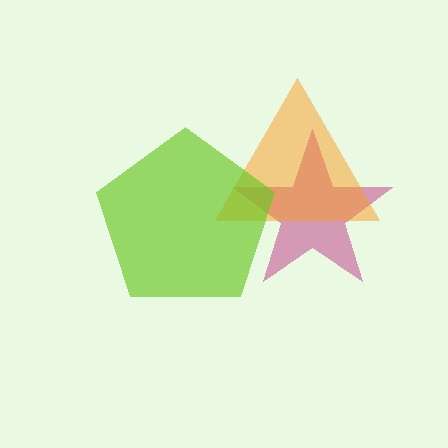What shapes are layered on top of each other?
The layered shapes are: a magenta star, an orange triangle, a lime pentagon.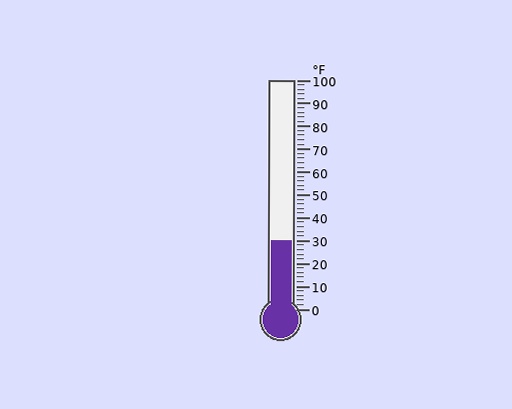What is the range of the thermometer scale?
The thermometer scale ranges from 0°F to 100°F.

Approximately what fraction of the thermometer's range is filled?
The thermometer is filled to approximately 30% of its range.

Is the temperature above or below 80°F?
The temperature is below 80°F.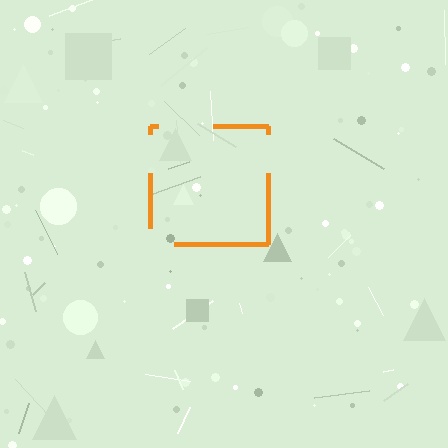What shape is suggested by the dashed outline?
The dashed outline suggests a square.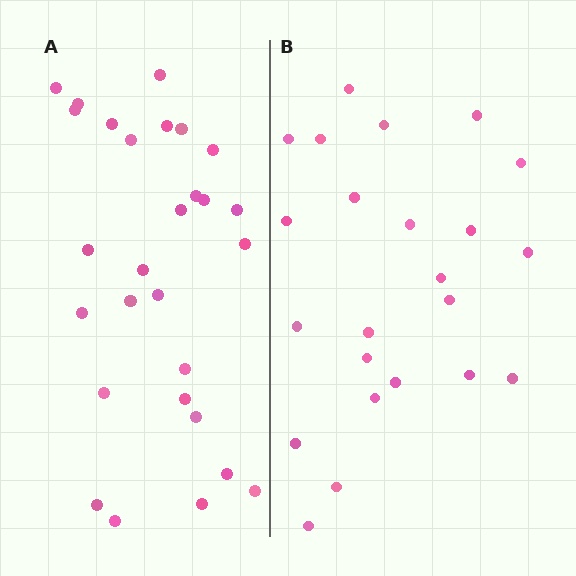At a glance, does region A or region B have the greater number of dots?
Region A (the left region) has more dots.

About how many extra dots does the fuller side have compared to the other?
Region A has about 5 more dots than region B.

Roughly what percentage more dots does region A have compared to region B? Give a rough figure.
About 20% more.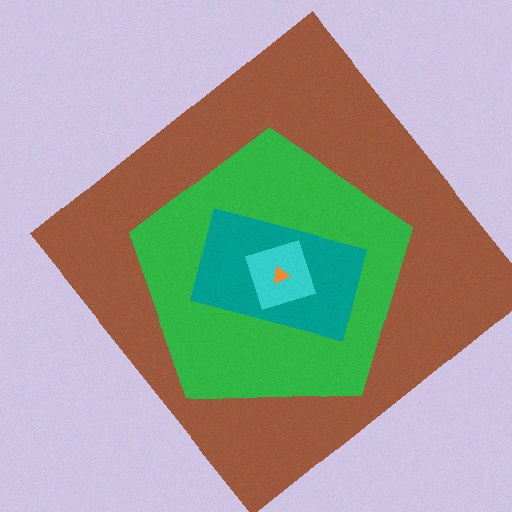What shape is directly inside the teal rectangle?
The cyan diamond.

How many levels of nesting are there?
5.